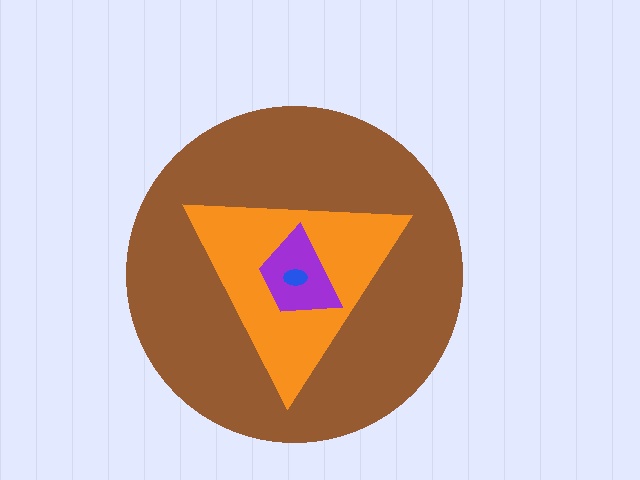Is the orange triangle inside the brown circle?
Yes.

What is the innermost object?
The blue ellipse.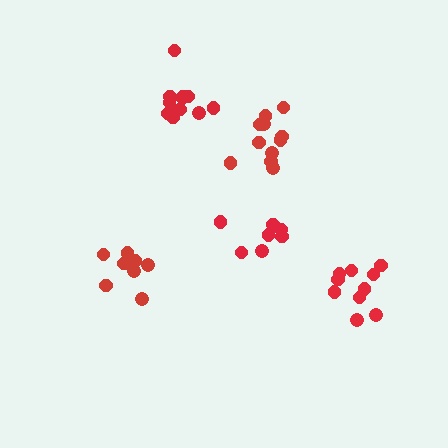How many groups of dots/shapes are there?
There are 5 groups.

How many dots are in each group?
Group 1: 8 dots, Group 2: 11 dots, Group 3: 10 dots, Group 4: 12 dots, Group 5: 7 dots (48 total).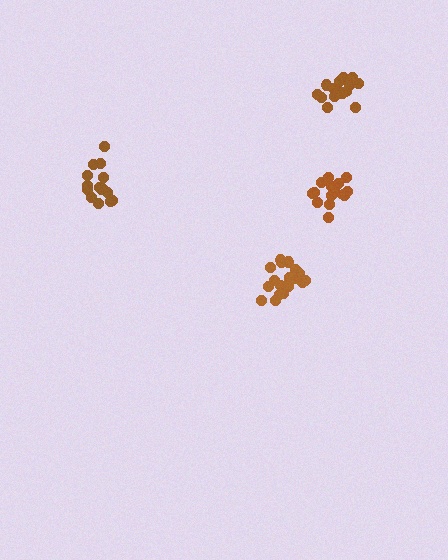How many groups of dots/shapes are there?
There are 4 groups.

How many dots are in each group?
Group 1: 20 dots, Group 2: 15 dots, Group 3: 17 dots, Group 4: 17 dots (69 total).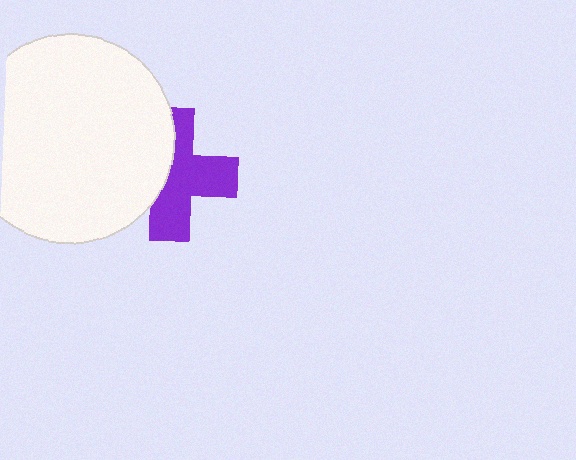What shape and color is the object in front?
The object in front is a white circle.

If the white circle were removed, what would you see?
You would see the complete purple cross.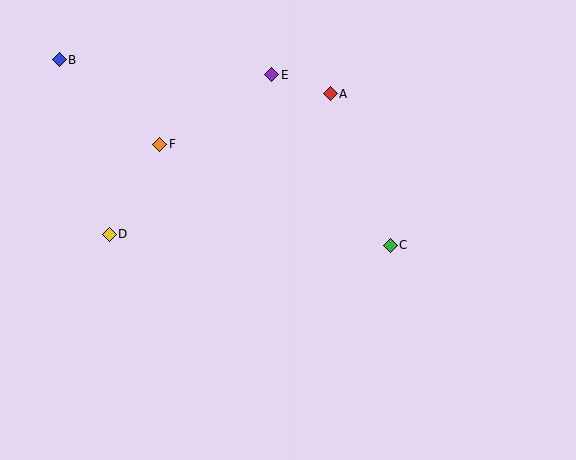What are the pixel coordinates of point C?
Point C is at (390, 245).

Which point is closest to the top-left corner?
Point B is closest to the top-left corner.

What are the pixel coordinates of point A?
Point A is at (330, 94).